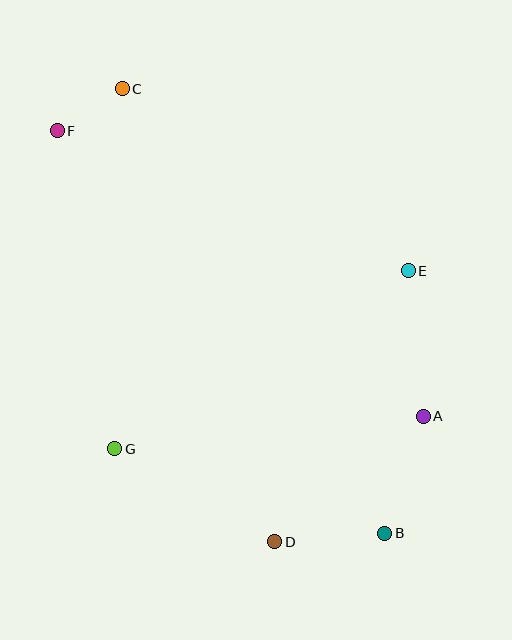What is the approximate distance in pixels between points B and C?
The distance between B and C is approximately 516 pixels.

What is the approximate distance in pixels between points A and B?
The distance between A and B is approximately 123 pixels.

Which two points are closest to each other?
Points C and F are closest to each other.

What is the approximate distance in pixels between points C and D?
The distance between C and D is approximately 478 pixels.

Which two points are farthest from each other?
Points B and F are farthest from each other.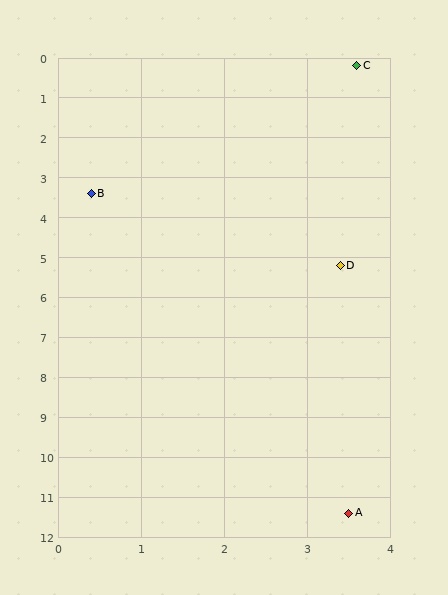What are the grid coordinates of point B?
Point B is at approximately (0.4, 3.4).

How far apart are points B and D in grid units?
Points B and D are about 3.5 grid units apart.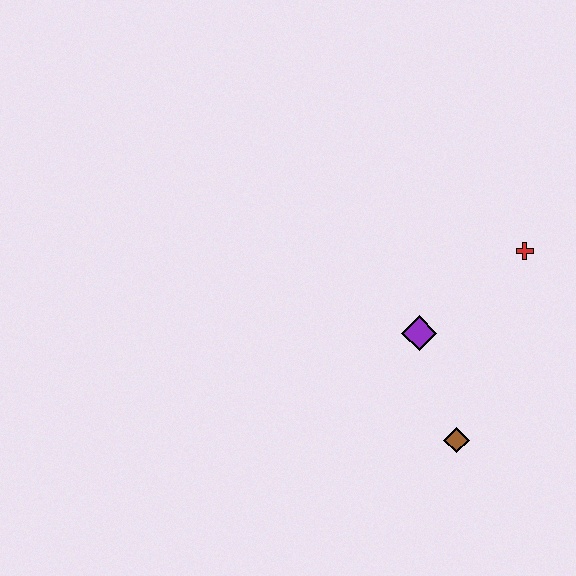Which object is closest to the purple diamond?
The brown diamond is closest to the purple diamond.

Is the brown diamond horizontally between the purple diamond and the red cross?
Yes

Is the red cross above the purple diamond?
Yes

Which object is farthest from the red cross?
The brown diamond is farthest from the red cross.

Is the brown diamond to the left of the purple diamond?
No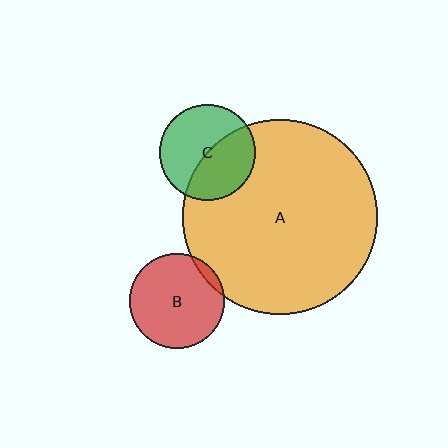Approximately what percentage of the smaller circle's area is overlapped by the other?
Approximately 45%.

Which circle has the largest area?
Circle A (orange).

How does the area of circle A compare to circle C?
Approximately 4.1 times.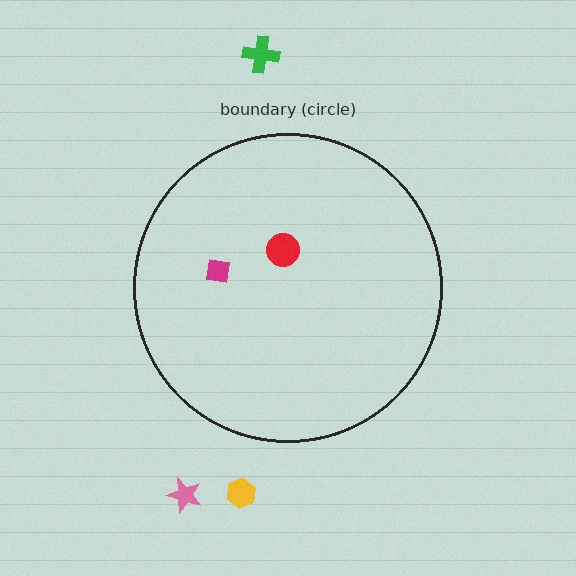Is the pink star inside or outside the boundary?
Outside.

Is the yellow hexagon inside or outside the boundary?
Outside.